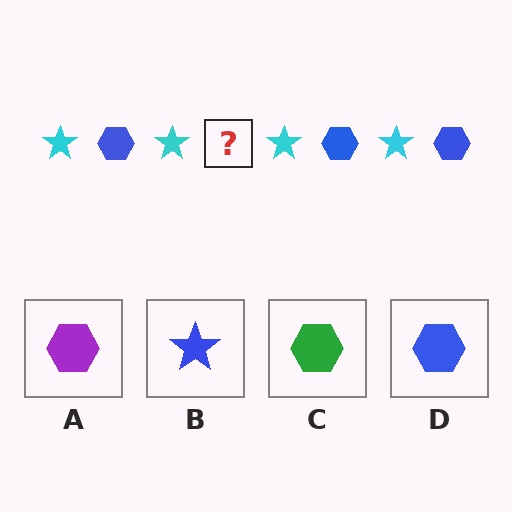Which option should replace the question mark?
Option D.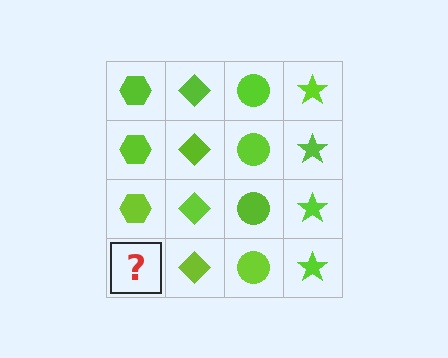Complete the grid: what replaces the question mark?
The question mark should be replaced with a lime hexagon.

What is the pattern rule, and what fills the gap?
The rule is that each column has a consistent shape. The gap should be filled with a lime hexagon.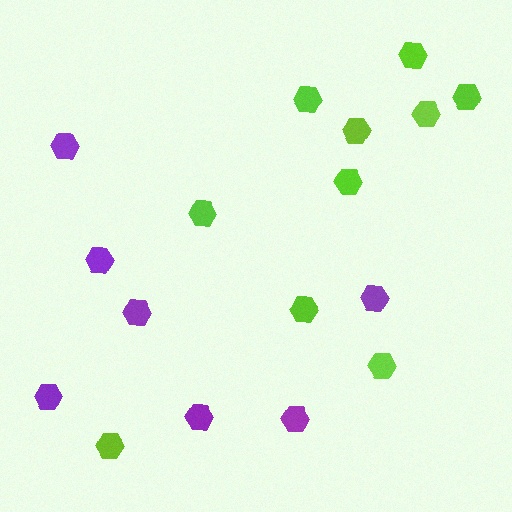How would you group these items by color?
There are 2 groups: one group of lime hexagons (10) and one group of purple hexagons (7).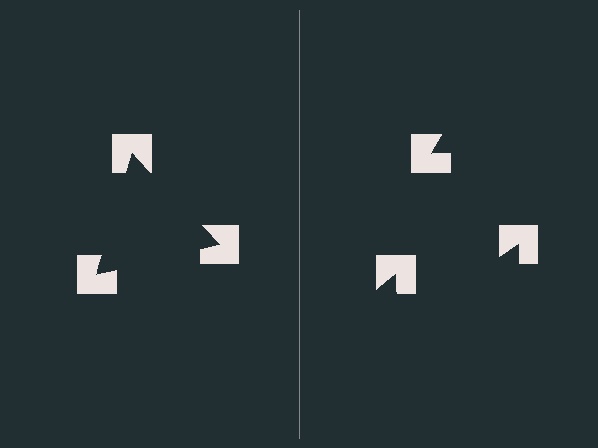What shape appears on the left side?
An illusory triangle.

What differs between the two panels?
The notched squares are positioned identically on both sides; only the wedge orientations differ. On the left they align to a triangle; on the right they are misaligned.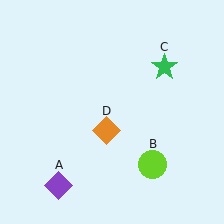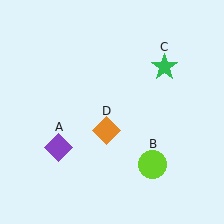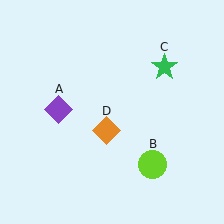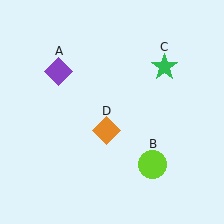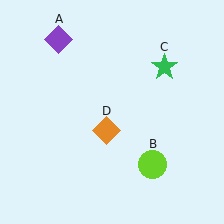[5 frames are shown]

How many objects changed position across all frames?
1 object changed position: purple diamond (object A).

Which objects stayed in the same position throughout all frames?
Lime circle (object B) and green star (object C) and orange diamond (object D) remained stationary.